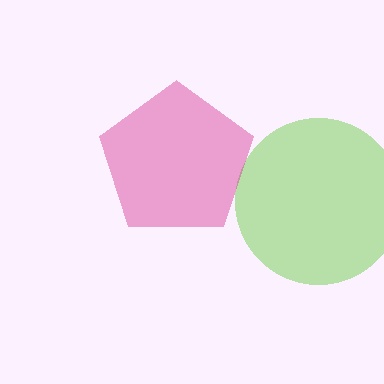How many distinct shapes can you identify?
There are 2 distinct shapes: a lime circle, a magenta pentagon.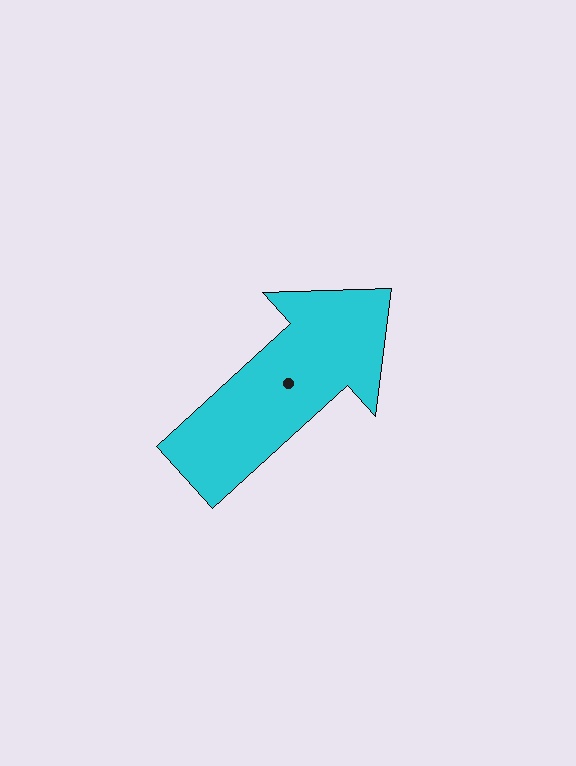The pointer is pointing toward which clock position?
Roughly 2 o'clock.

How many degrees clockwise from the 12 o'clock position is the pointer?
Approximately 48 degrees.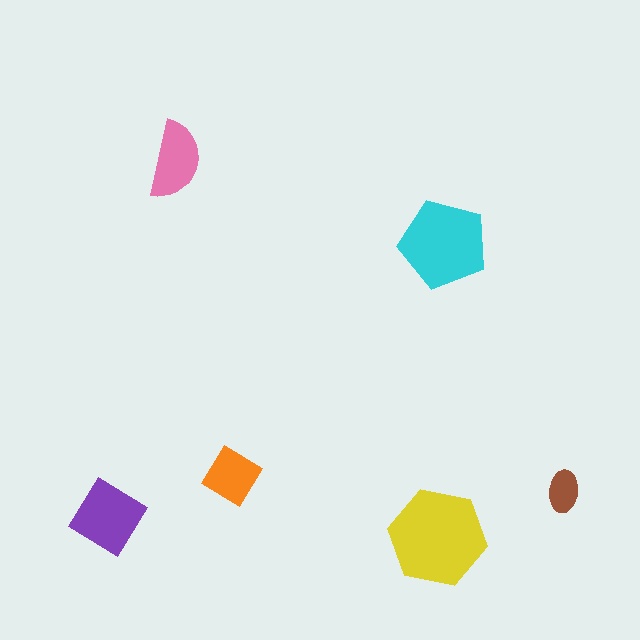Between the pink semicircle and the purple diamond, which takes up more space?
The purple diamond.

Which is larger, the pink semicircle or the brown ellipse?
The pink semicircle.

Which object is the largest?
The yellow hexagon.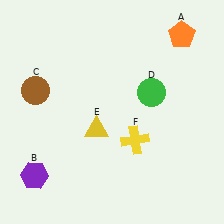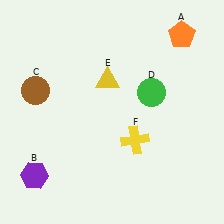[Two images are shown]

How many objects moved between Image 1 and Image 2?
1 object moved between the two images.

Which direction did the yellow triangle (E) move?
The yellow triangle (E) moved up.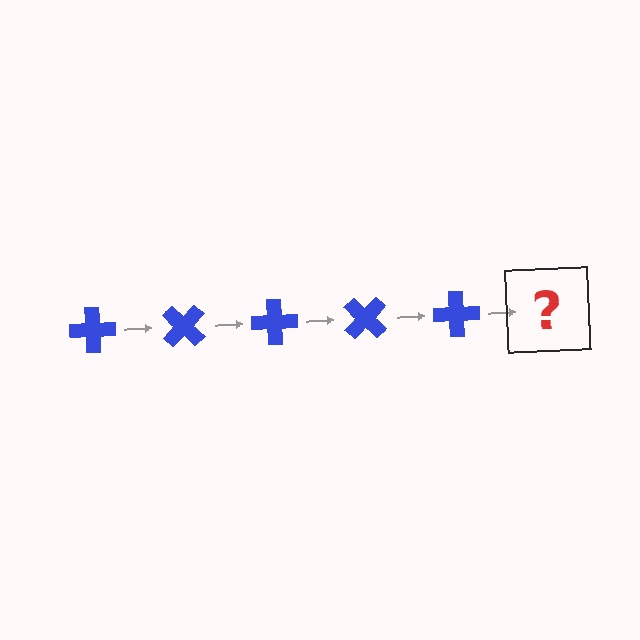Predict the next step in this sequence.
The next step is a blue cross rotated 225 degrees.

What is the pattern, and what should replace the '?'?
The pattern is that the cross rotates 45 degrees each step. The '?' should be a blue cross rotated 225 degrees.